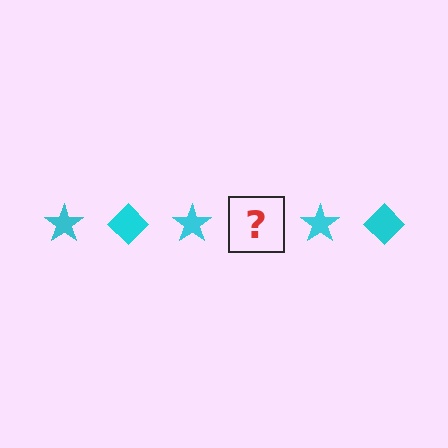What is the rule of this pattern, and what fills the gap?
The rule is that the pattern cycles through star, diamond shapes in cyan. The gap should be filled with a cyan diamond.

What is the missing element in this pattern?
The missing element is a cyan diamond.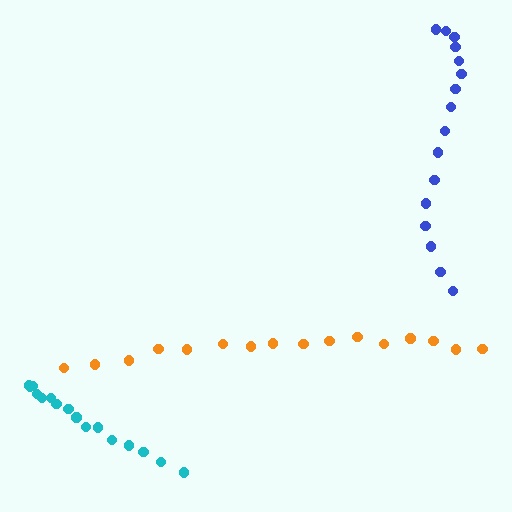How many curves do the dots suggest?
There are 3 distinct paths.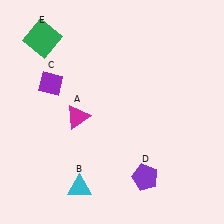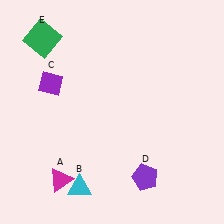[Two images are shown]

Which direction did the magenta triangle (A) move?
The magenta triangle (A) moved down.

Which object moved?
The magenta triangle (A) moved down.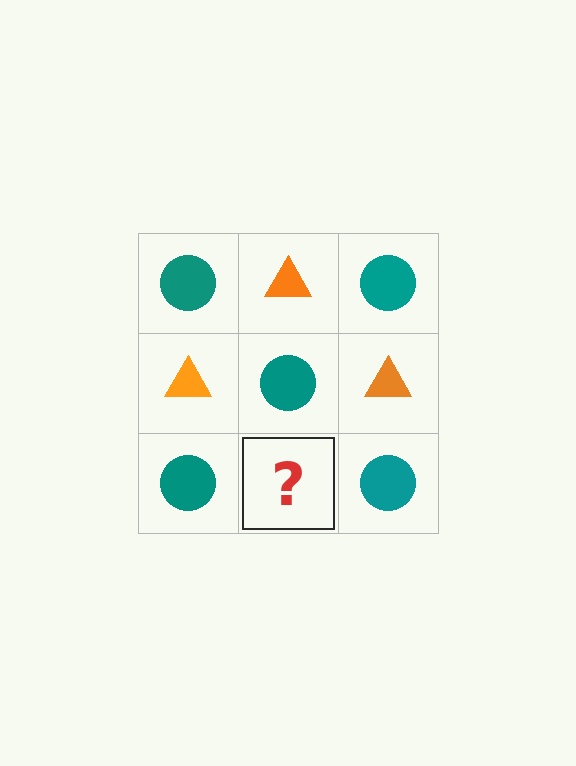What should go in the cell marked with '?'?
The missing cell should contain an orange triangle.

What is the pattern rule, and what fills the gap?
The rule is that it alternates teal circle and orange triangle in a checkerboard pattern. The gap should be filled with an orange triangle.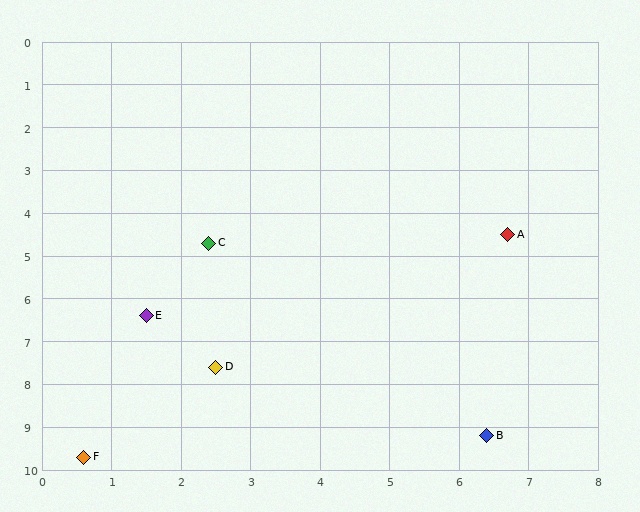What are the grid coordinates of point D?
Point D is at approximately (2.5, 7.6).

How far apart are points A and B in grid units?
Points A and B are about 4.7 grid units apart.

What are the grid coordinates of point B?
Point B is at approximately (6.4, 9.2).